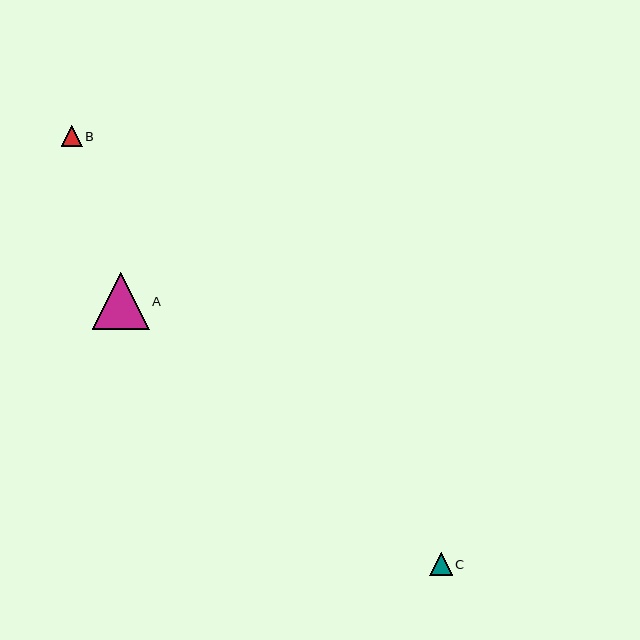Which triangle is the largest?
Triangle A is the largest with a size of approximately 57 pixels.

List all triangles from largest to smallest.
From largest to smallest: A, C, B.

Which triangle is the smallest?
Triangle B is the smallest with a size of approximately 21 pixels.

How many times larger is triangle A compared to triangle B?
Triangle A is approximately 2.7 times the size of triangle B.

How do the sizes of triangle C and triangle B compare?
Triangle C and triangle B are approximately the same size.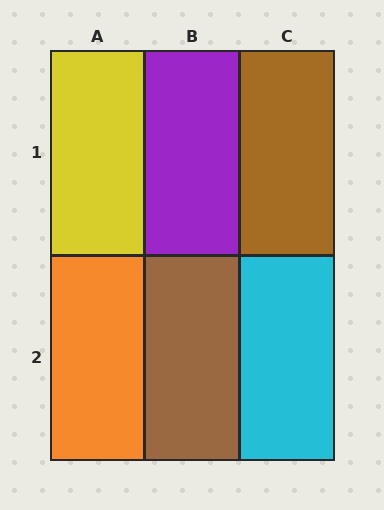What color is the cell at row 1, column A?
Yellow.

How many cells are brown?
2 cells are brown.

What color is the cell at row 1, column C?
Brown.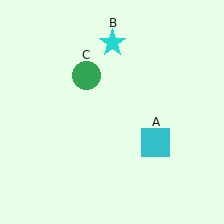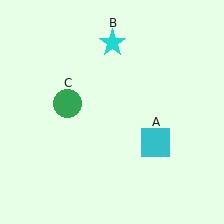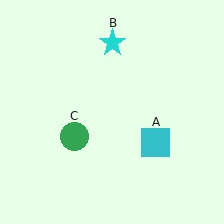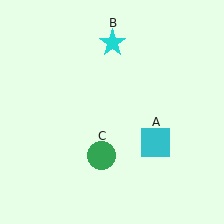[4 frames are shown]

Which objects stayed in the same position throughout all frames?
Cyan square (object A) and cyan star (object B) remained stationary.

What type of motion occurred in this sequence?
The green circle (object C) rotated counterclockwise around the center of the scene.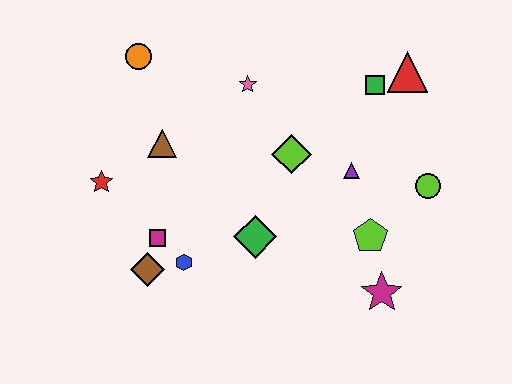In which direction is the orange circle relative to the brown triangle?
The orange circle is above the brown triangle.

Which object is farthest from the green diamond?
The red triangle is farthest from the green diamond.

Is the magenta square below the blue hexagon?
No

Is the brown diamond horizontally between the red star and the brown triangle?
Yes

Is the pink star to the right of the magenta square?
Yes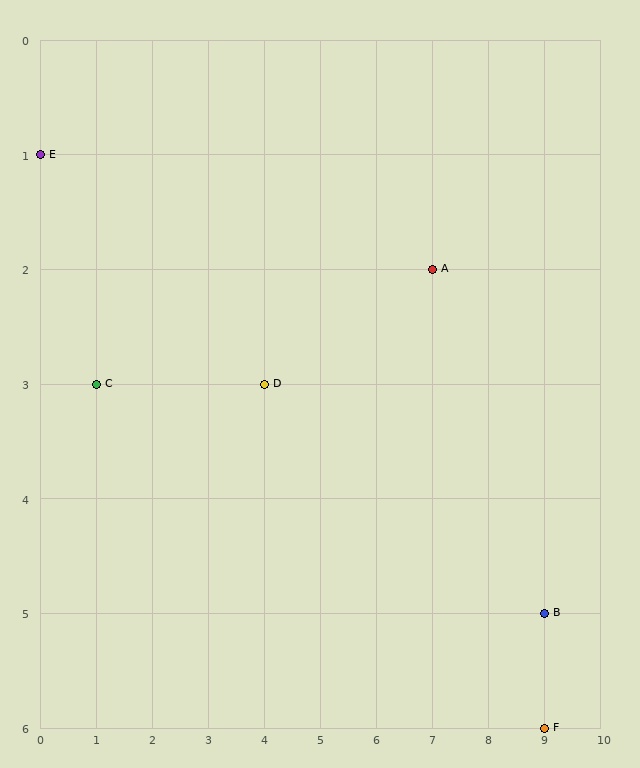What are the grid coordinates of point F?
Point F is at grid coordinates (9, 6).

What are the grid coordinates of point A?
Point A is at grid coordinates (7, 2).